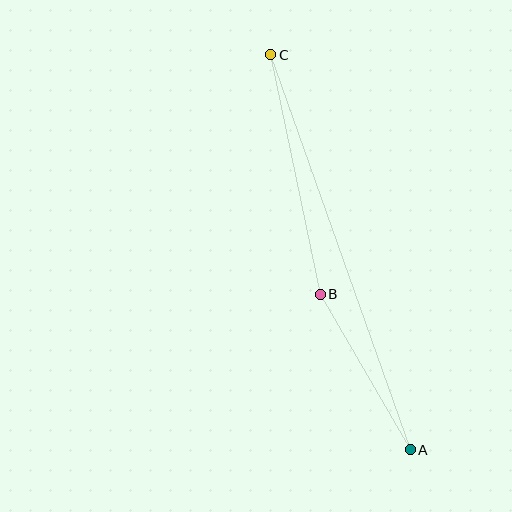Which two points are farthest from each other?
Points A and C are farthest from each other.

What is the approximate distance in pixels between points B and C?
The distance between B and C is approximately 245 pixels.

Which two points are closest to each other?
Points A and B are closest to each other.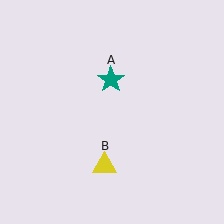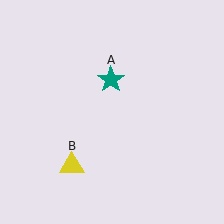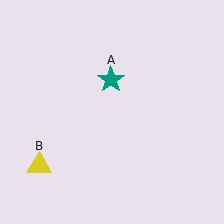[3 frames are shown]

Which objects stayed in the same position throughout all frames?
Teal star (object A) remained stationary.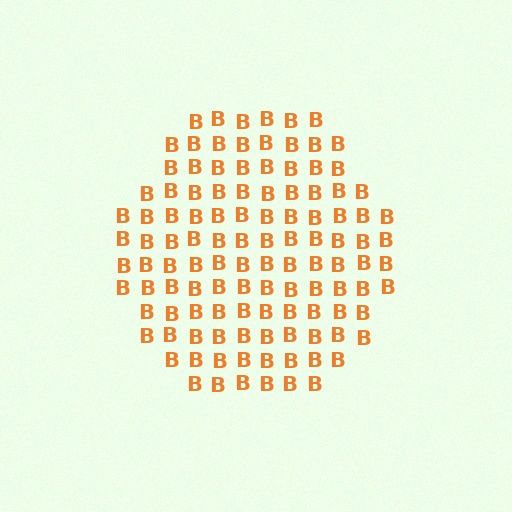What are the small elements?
The small elements are letter B's.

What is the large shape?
The large shape is a hexagon.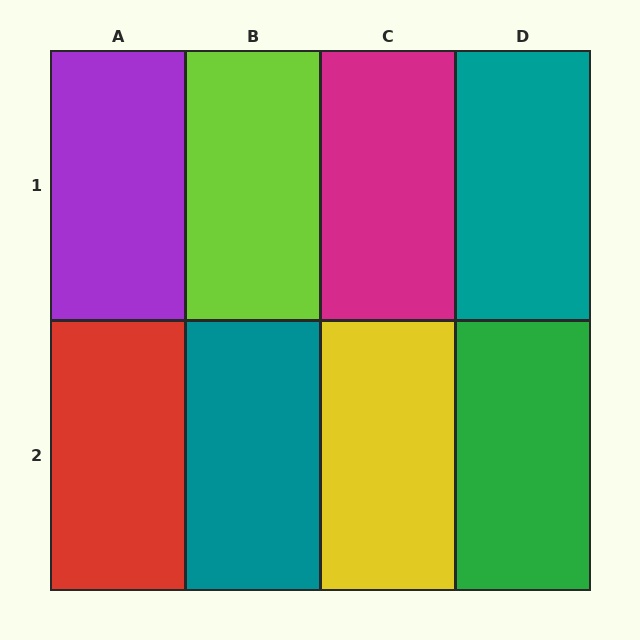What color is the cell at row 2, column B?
Teal.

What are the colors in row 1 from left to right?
Purple, lime, magenta, teal.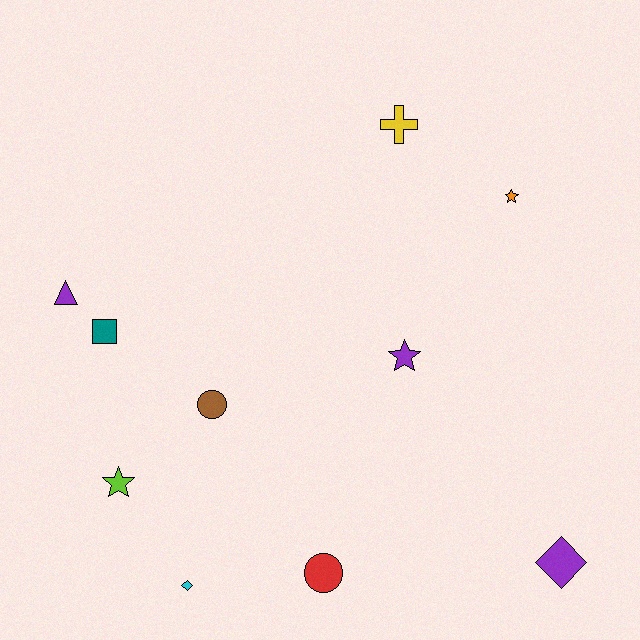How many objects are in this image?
There are 10 objects.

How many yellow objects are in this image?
There is 1 yellow object.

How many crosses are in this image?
There is 1 cross.